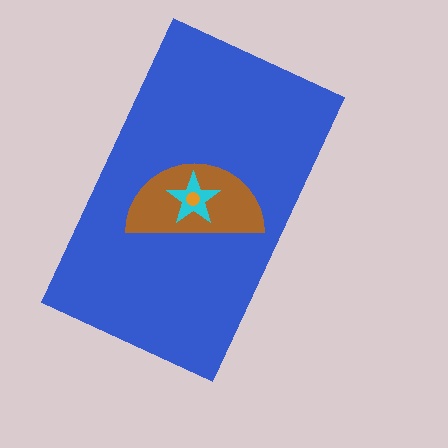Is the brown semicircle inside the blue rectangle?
Yes.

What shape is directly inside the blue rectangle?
The brown semicircle.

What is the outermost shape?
The blue rectangle.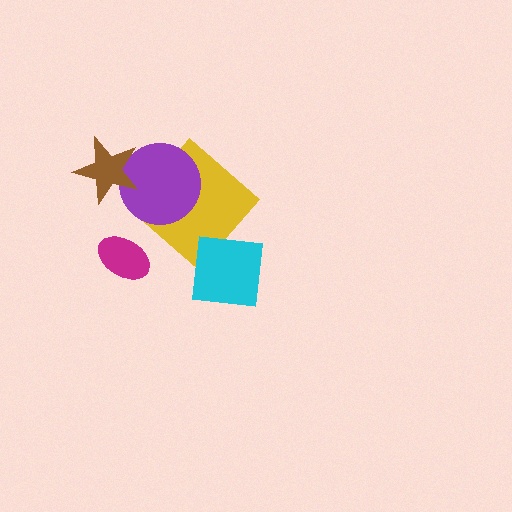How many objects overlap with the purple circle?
2 objects overlap with the purple circle.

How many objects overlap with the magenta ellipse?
0 objects overlap with the magenta ellipse.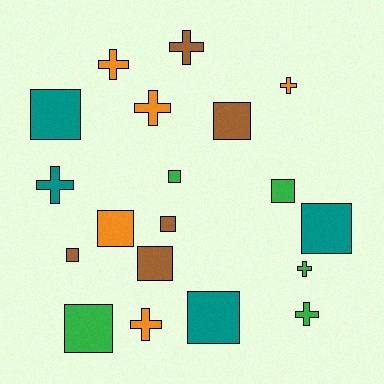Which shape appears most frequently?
Square, with 11 objects.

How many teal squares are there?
There are 3 teal squares.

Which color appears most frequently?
Brown, with 5 objects.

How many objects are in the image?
There are 19 objects.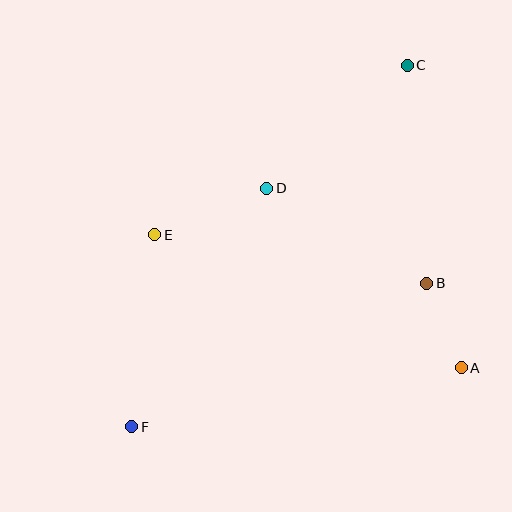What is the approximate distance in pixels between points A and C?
The distance between A and C is approximately 308 pixels.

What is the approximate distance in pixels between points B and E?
The distance between B and E is approximately 276 pixels.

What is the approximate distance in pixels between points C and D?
The distance between C and D is approximately 187 pixels.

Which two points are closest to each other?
Points A and B are closest to each other.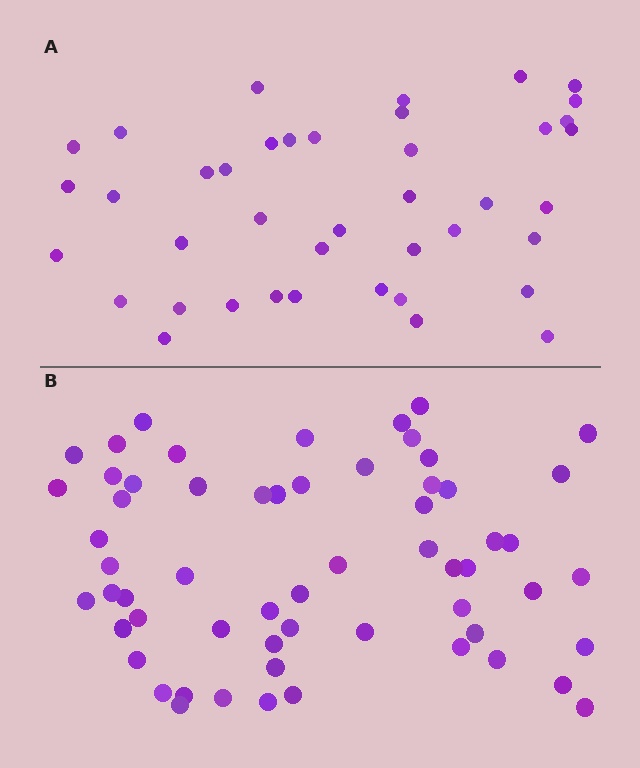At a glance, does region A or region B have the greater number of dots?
Region B (the bottom region) has more dots.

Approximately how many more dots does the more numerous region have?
Region B has approximately 20 more dots than region A.